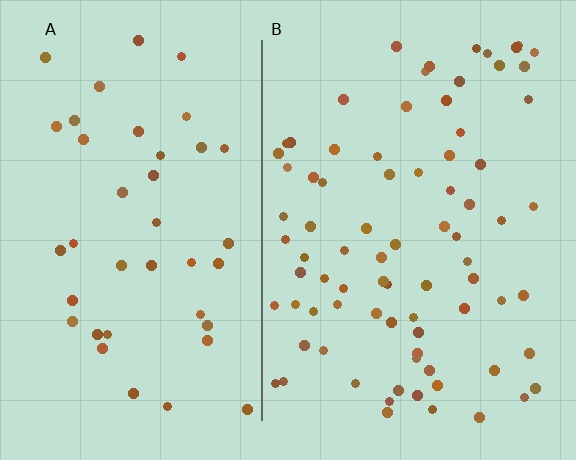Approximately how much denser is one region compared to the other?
Approximately 1.9× — region B over region A.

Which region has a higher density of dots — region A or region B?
B (the right).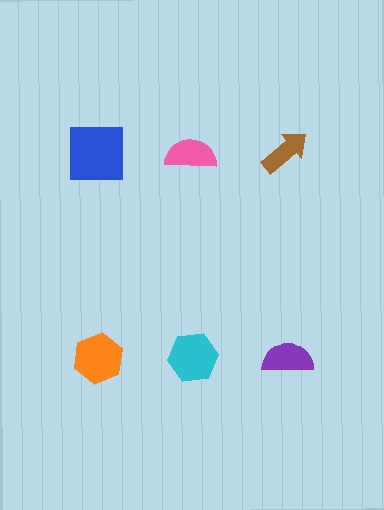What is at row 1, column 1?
A blue square.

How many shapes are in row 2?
3 shapes.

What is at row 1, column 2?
A pink semicircle.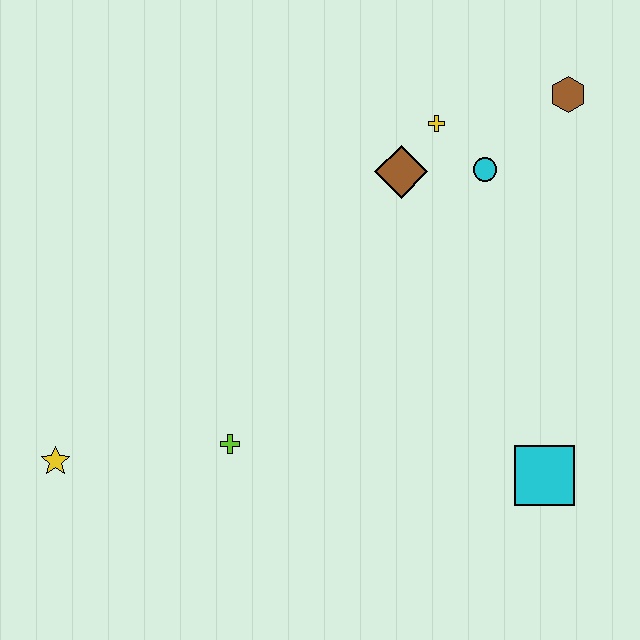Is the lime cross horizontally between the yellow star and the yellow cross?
Yes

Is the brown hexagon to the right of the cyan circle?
Yes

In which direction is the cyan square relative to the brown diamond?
The cyan square is below the brown diamond.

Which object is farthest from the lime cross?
The brown hexagon is farthest from the lime cross.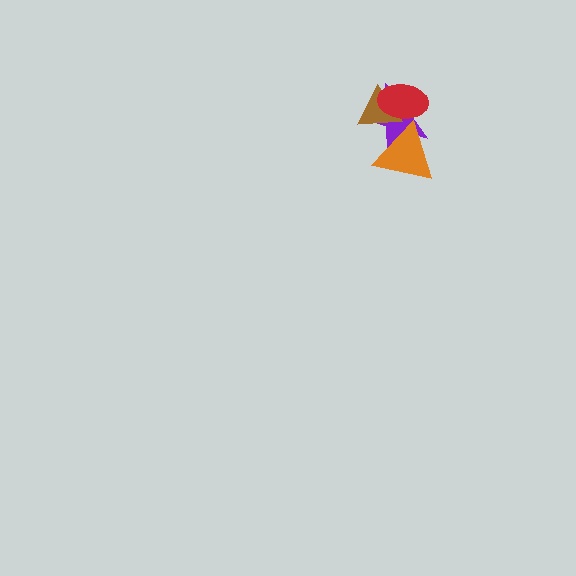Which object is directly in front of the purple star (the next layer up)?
The brown triangle is directly in front of the purple star.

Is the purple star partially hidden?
Yes, it is partially covered by another shape.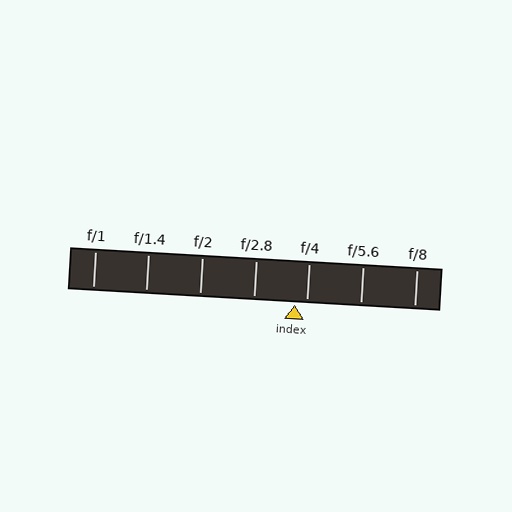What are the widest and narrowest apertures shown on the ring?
The widest aperture shown is f/1 and the narrowest is f/8.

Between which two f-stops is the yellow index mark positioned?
The index mark is between f/2.8 and f/4.